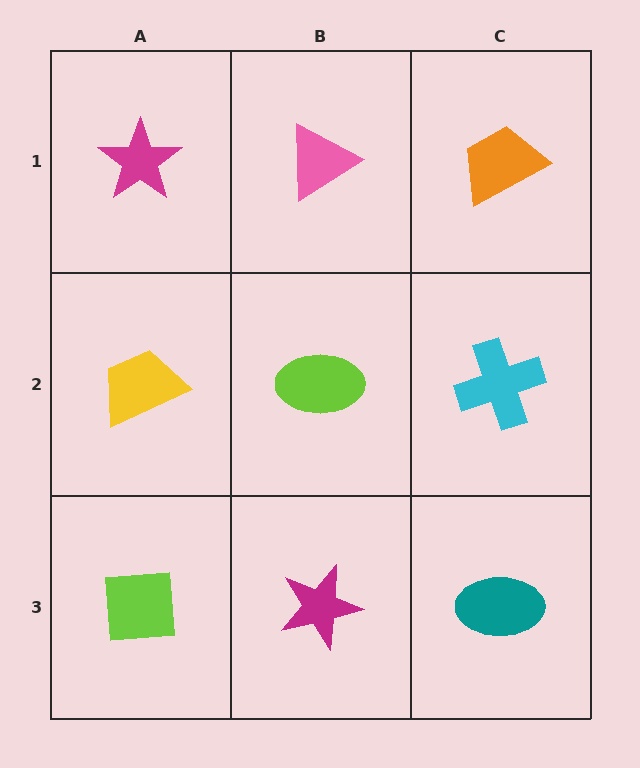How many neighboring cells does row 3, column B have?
3.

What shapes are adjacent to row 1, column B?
A lime ellipse (row 2, column B), a magenta star (row 1, column A), an orange trapezoid (row 1, column C).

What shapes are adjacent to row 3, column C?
A cyan cross (row 2, column C), a magenta star (row 3, column B).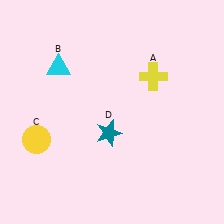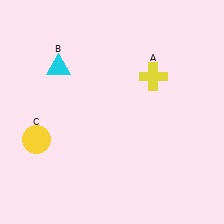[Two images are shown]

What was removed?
The teal star (D) was removed in Image 2.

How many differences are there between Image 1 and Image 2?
There is 1 difference between the two images.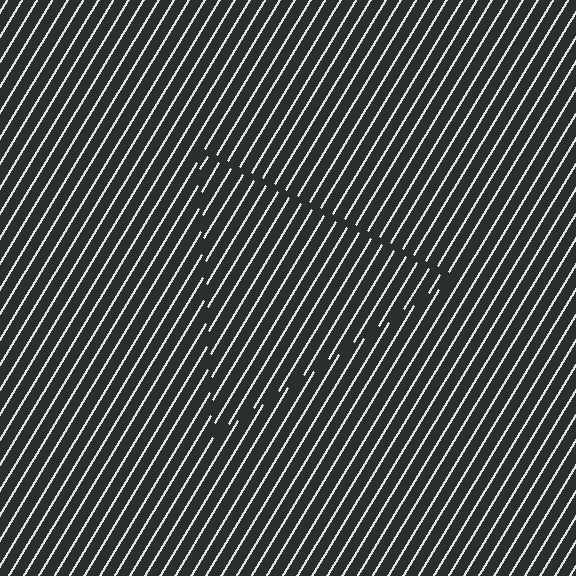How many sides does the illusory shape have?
3 sides — the line-ends trace a triangle.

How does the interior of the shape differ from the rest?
The interior of the shape contains the same grating, shifted by half a period — the contour is defined by the phase discontinuity where line-ends from the inner and outer gratings abut.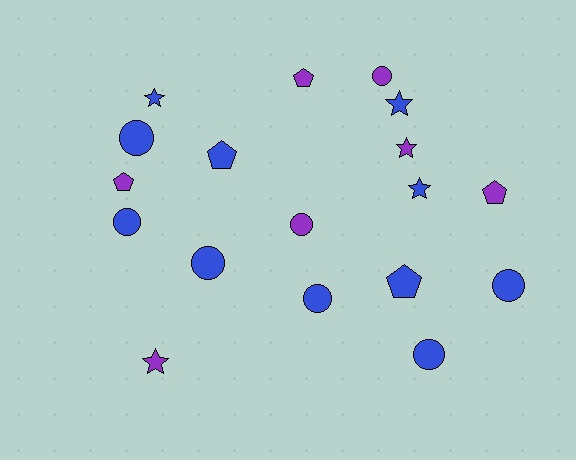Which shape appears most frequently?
Circle, with 8 objects.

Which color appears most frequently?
Blue, with 11 objects.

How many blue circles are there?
There are 6 blue circles.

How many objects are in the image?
There are 18 objects.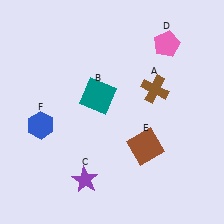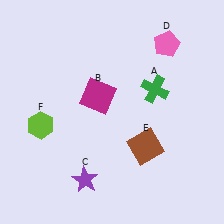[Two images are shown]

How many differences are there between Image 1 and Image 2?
There are 3 differences between the two images.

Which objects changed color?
A changed from brown to green. B changed from teal to magenta. F changed from blue to lime.